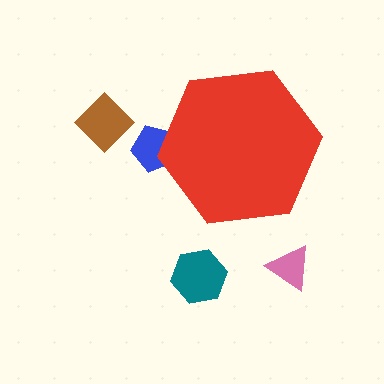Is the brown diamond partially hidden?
No, the brown diamond is fully visible.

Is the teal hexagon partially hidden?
No, the teal hexagon is fully visible.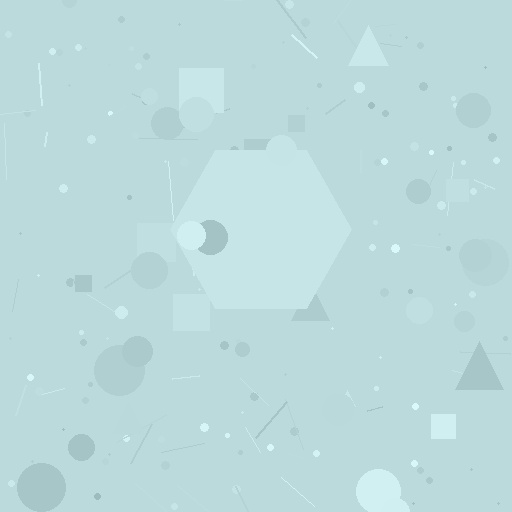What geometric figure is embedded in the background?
A hexagon is embedded in the background.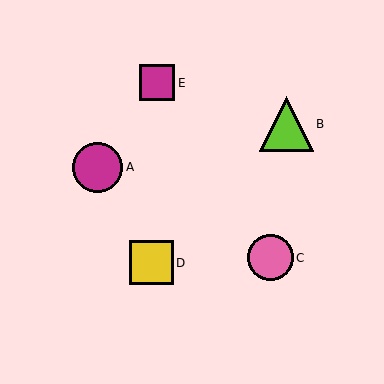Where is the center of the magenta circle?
The center of the magenta circle is at (98, 167).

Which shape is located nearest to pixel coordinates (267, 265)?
The pink circle (labeled C) at (270, 258) is nearest to that location.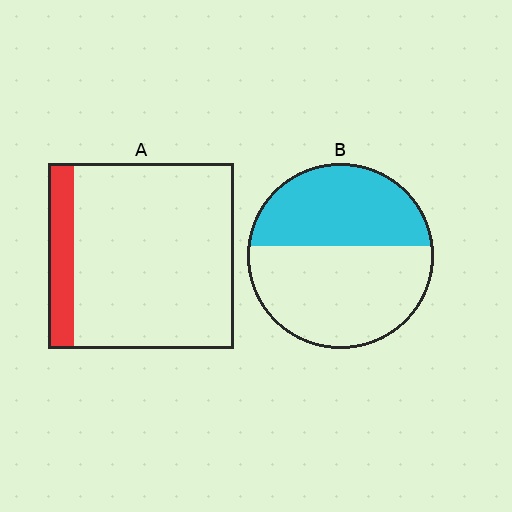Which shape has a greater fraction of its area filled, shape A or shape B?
Shape B.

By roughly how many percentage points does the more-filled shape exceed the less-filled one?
By roughly 30 percentage points (B over A).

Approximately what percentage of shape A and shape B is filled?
A is approximately 15% and B is approximately 45%.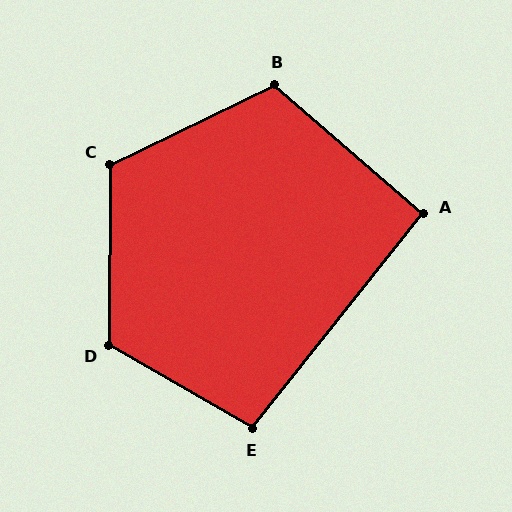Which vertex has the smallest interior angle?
A, at approximately 93 degrees.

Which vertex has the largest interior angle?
D, at approximately 119 degrees.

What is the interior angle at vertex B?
Approximately 113 degrees (obtuse).